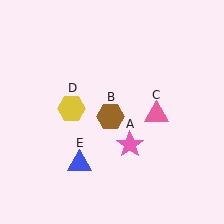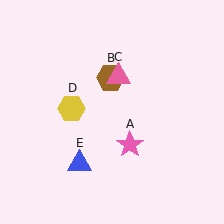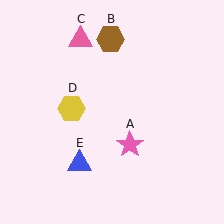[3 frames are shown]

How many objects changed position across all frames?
2 objects changed position: brown hexagon (object B), pink triangle (object C).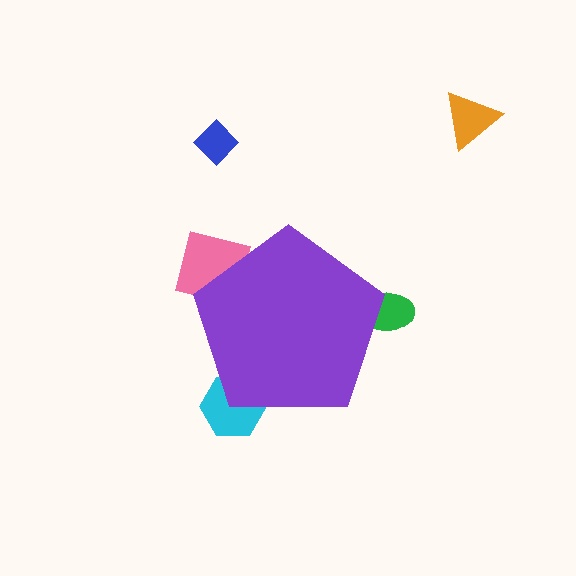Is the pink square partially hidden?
Yes, the pink square is partially hidden behind the purple pentagon.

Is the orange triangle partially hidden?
No, the orange triangle is fully visible.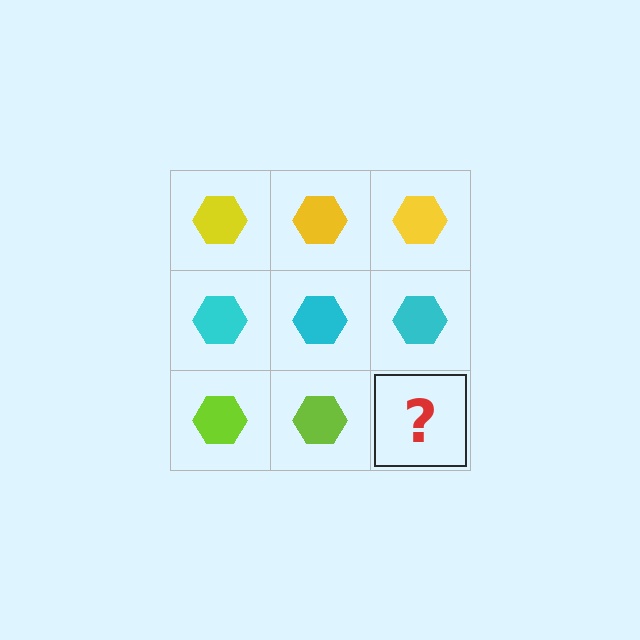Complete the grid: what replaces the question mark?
The question mark should be replaced with a lime hexagon.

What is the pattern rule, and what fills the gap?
The rule is that each row has a consistent color. The gap should be filled with a lime hexagon.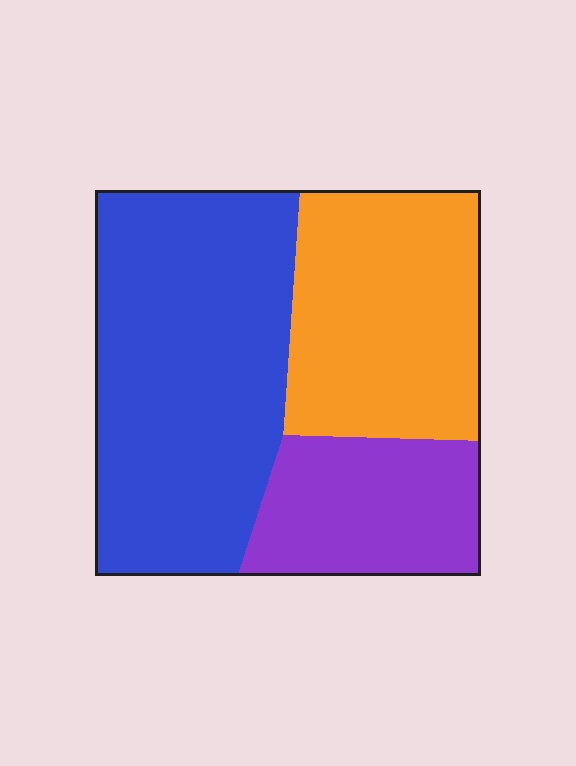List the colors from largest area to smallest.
From largest to smallest: blue, orange, purple.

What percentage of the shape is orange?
Orange covers around 30% of the shape.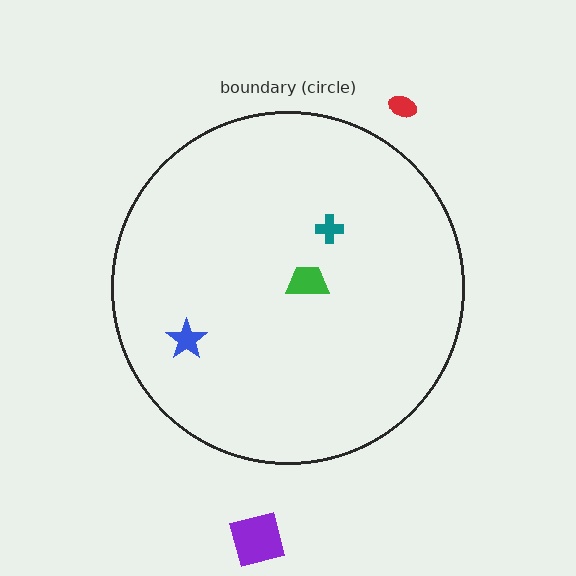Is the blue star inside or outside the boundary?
Inside.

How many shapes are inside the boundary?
3 inside, 2 outside.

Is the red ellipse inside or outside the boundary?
Outside.